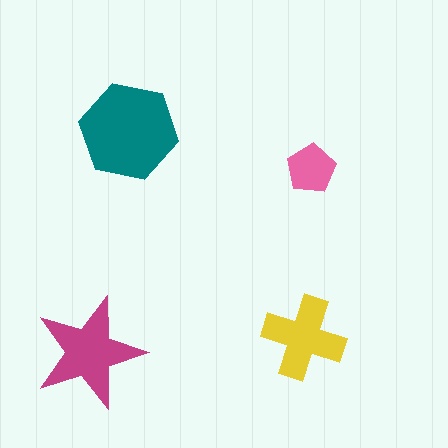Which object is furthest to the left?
The magenta star is leftmost.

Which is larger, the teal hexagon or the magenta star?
The teal hexagon.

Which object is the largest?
The teal hexagon.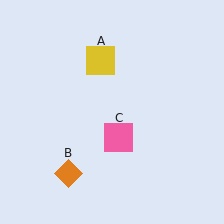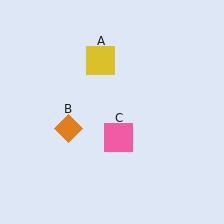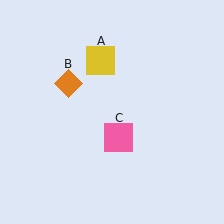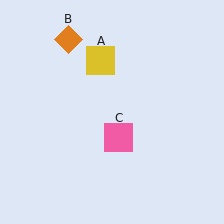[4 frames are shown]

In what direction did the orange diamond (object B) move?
The orange diamond (object B) moved up.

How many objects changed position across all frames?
1 object changed position: orange diamond (object B).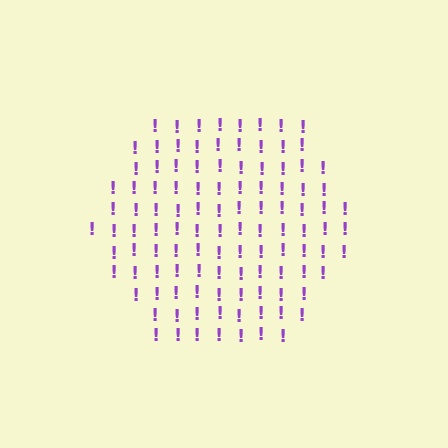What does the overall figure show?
The overall figure shows a hexagon.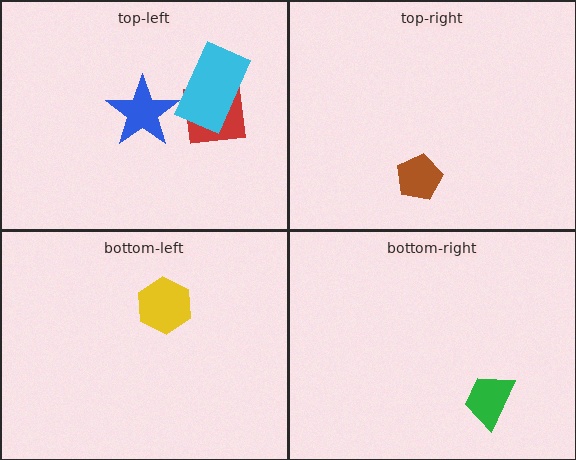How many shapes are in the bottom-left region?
1.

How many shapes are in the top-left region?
3.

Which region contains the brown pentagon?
The top-right region.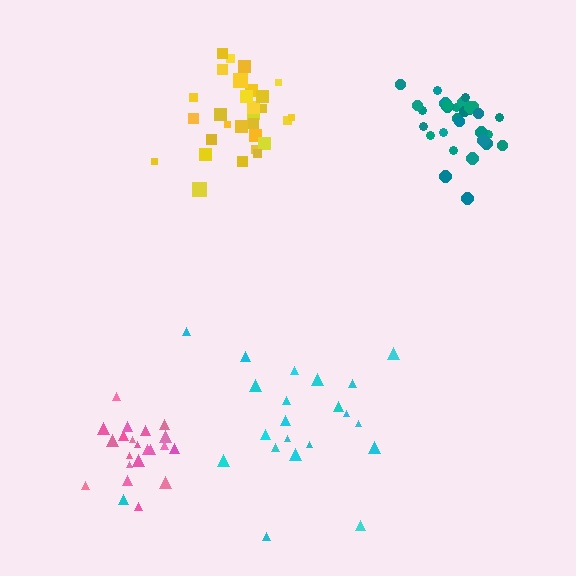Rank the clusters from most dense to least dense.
pink, teal, yellow, cyan.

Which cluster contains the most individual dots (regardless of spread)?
Teal (30).